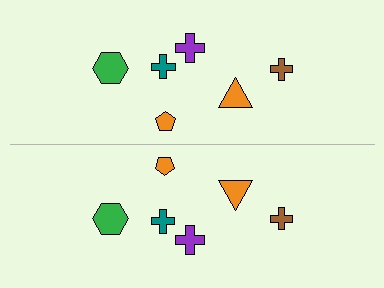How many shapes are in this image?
There are 12 shapes in this image.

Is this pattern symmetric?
Yes, this pattern has bilateral (reflection) symmetry.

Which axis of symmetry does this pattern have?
The pattern has a horizontal axis of symmetry running through the center of the image.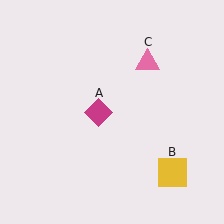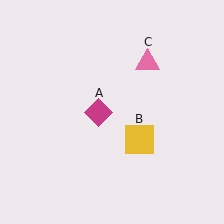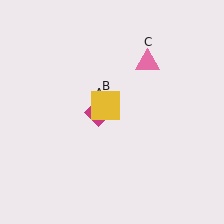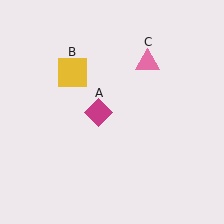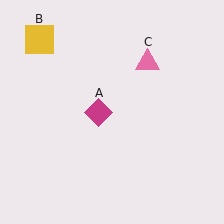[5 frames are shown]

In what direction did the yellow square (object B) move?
The yellow square (object B) moved up and to the left.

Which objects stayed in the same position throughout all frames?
Magenta diamond (object A) and pink triangle (object C) remained stationary.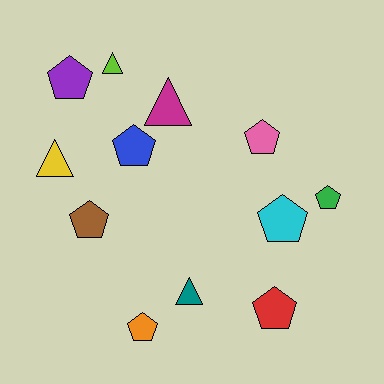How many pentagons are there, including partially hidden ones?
There are 8 pentagons.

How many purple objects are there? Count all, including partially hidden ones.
There is 1 purple object.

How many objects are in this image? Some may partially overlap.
There are 12 objects.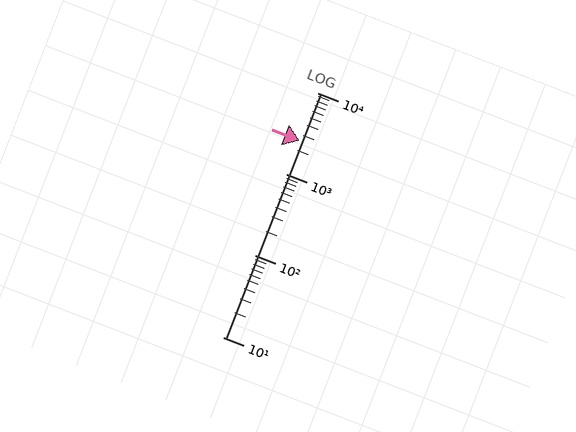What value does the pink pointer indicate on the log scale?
The pointer indicates approximately 2600.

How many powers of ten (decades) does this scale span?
The scale spans 3 decades, from 10 to 10000.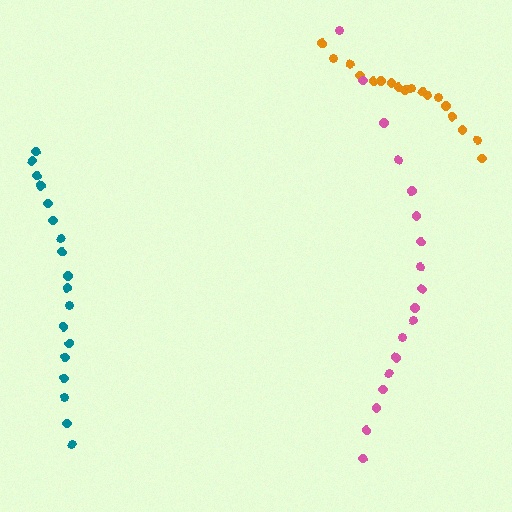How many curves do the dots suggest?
There are 3 distinct paths.